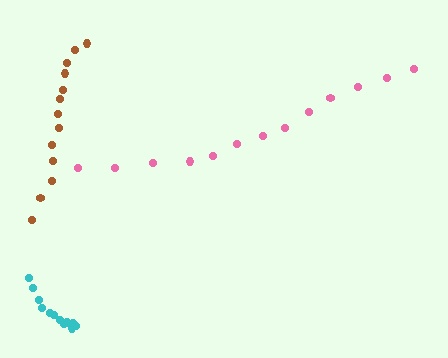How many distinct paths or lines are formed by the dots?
There are 3 distinct paths.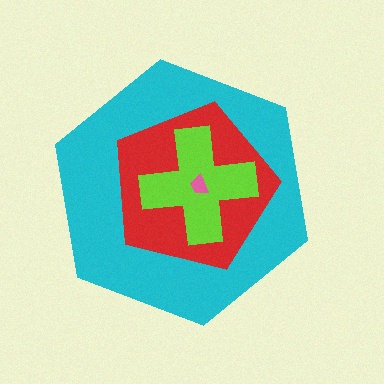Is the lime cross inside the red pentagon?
Yes.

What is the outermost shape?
The cyan hexagon.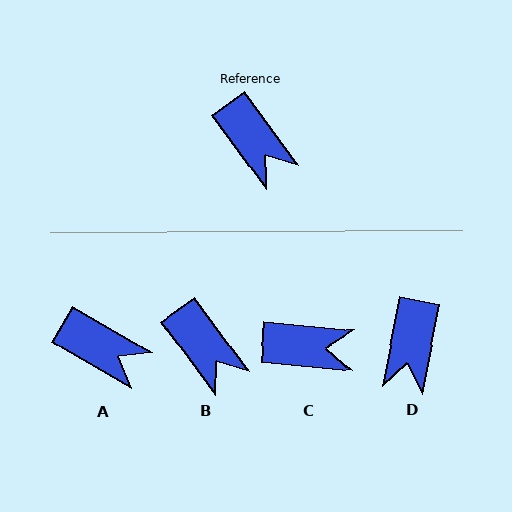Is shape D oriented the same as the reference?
No, it is off by about 48 degrees.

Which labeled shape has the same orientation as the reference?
B.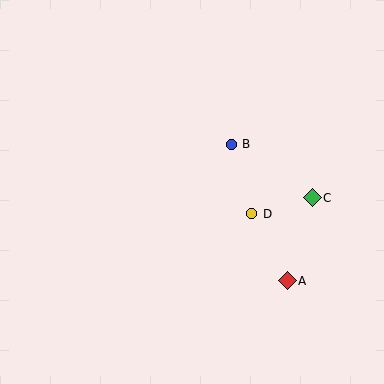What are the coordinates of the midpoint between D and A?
The midpoint between D and A is at (270, 247).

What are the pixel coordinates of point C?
Point C is at (312, 198).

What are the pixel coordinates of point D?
Point D is at (252, 214).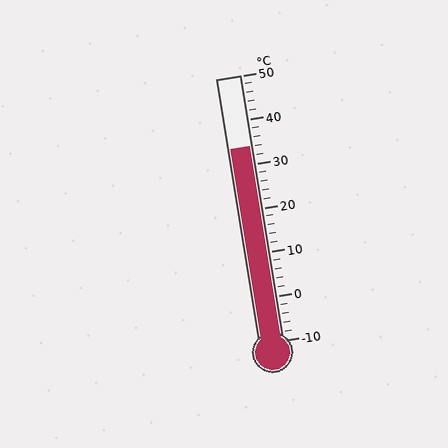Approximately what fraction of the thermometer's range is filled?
The thermometer is filled to approximately 75% of its range.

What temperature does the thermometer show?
The thermometer shows approximately 34°C.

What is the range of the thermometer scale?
The thermometer scale ranges from -10°C to 50°C.